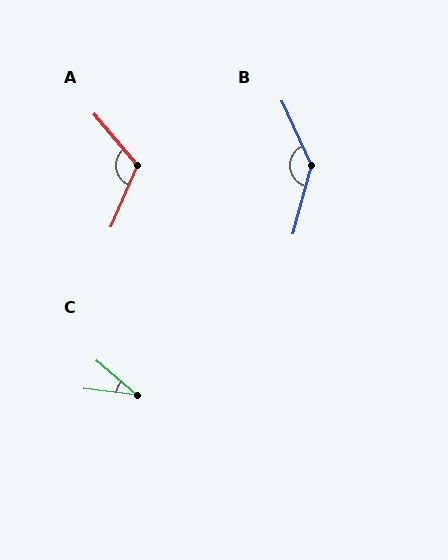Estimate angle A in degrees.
Approximately 117 degrees.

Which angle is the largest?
B, at approximately 141 degrees.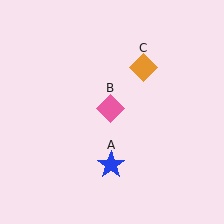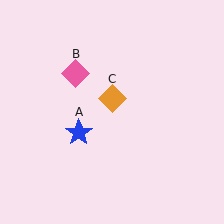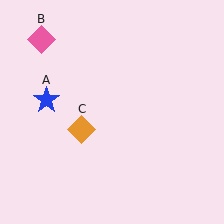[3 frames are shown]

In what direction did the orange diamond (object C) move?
The orange diamond (object C) moved down and to the left.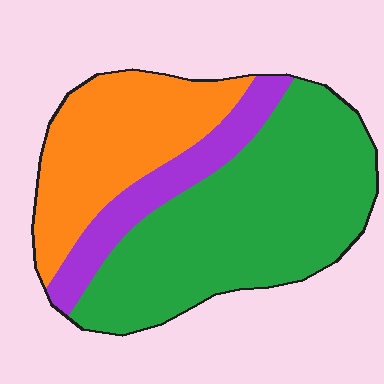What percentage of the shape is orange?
Orange covers about 30% of the shape.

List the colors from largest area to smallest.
From largest to smallest: green, orange, purple.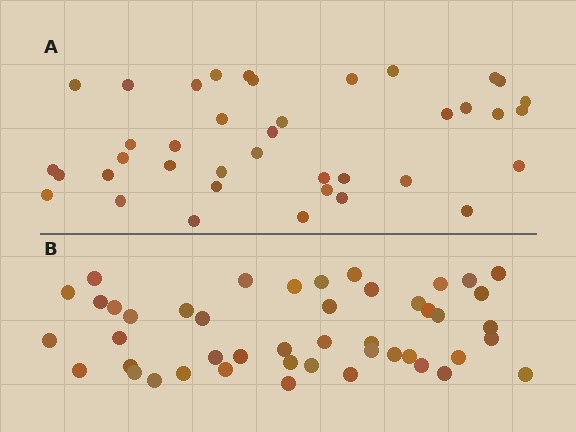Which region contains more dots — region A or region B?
Region B (the bottom region) has more dots.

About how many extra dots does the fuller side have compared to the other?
Region B has roughly 8 or so more dots than region A.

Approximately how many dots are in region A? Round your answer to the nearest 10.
About 40 dots. (The exact count is 39, which rounds to 40.)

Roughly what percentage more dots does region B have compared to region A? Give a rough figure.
About 20% more.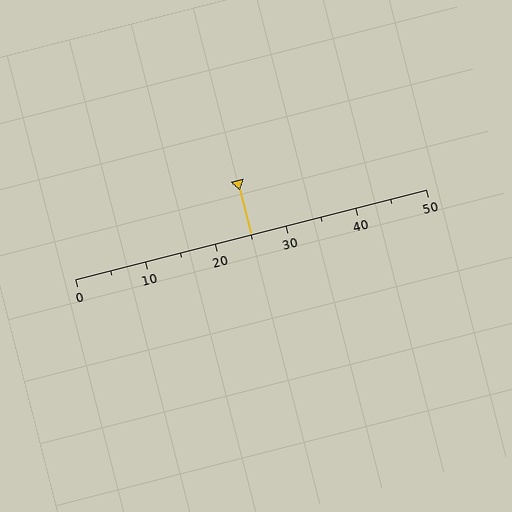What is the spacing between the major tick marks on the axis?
The major ticks are spaced 10 apart.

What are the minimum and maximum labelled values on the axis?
The axis runs from 0 to 50.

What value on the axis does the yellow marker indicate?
The marker indicates approximately 25.